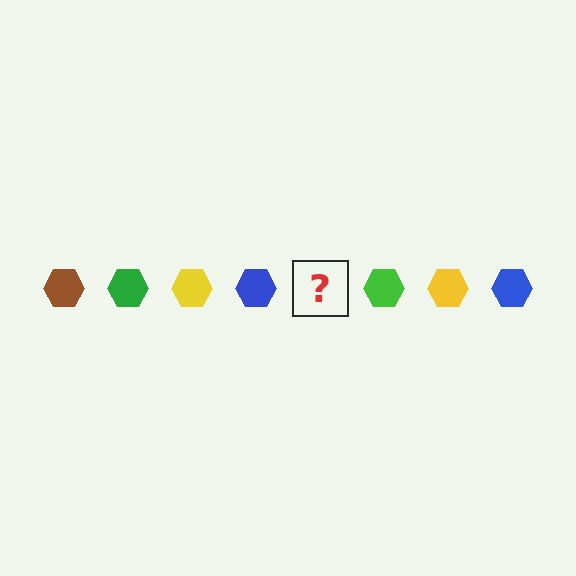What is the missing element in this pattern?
The missing element is a brown hexagon.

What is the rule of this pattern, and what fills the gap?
The rule is that the pattern cycles through brown, green, yellow, blue hexagons. The gap should be filled with a brown hexagon.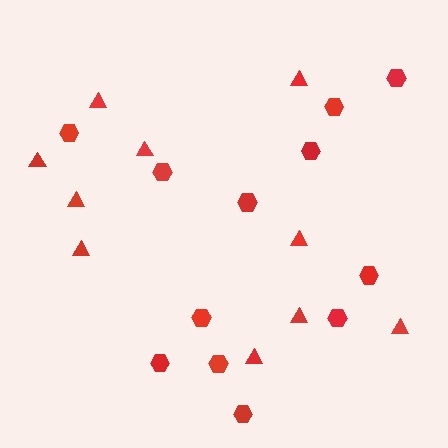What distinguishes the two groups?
There are 2 groups: one group of triangles (10) and one group of hexagons (12).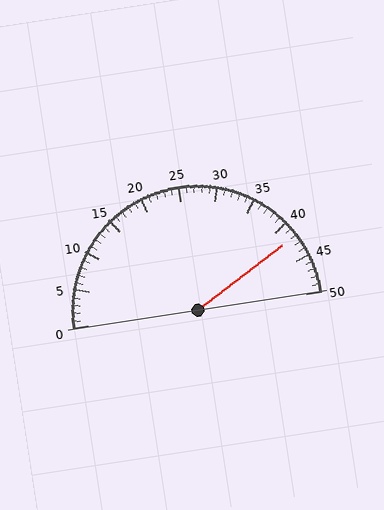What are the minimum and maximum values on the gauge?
The gauge ranges from 0 to 50.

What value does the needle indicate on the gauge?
The needle indicates approximately 42.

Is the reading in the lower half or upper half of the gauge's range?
The reading is in the upper half of the range (0 to 50).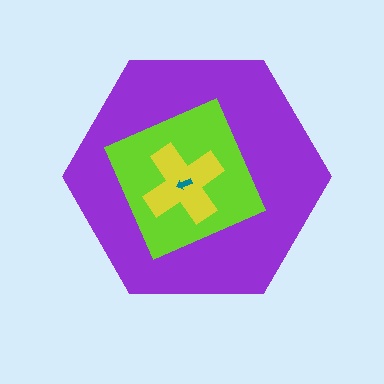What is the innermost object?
The teal arrow.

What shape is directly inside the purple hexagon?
The lime square.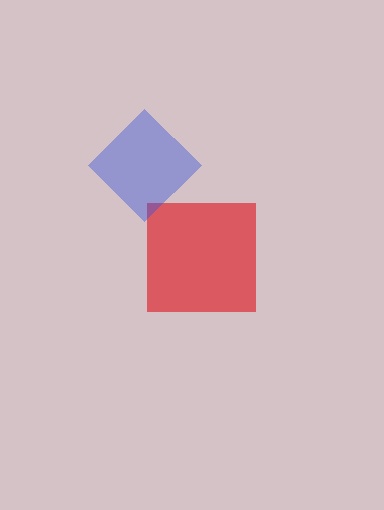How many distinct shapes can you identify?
There are 2 distinct shapes: a red square, a blue diamond.